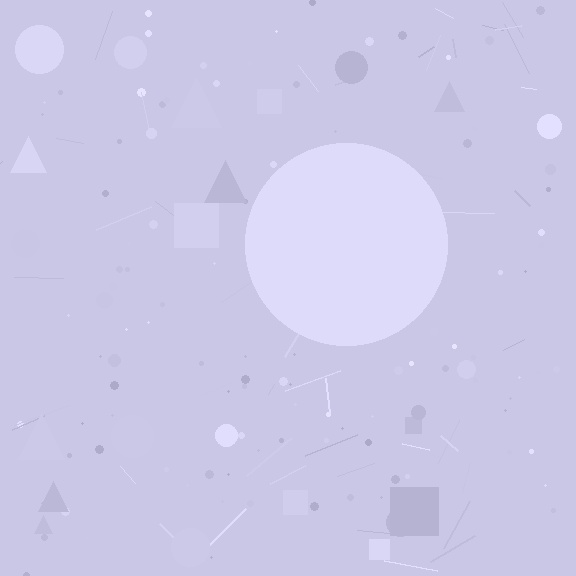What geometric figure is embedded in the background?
A circle is embedded in the background.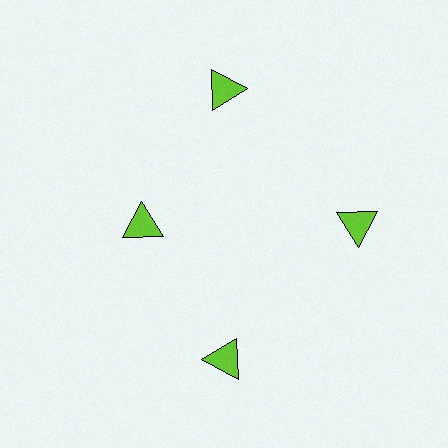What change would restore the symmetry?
The symmetry would be restored by moving it outward, back onto the ring so that all 4 triangles sit at equal angles and equal distance from the center.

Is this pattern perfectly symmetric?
No. The 4 lime triangles are arranged in a ring, but one element near the 9 o'clock position is pulled inward toward the center, breaking the 4-fold rotational symmetry.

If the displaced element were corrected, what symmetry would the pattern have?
It would have 4-fold rotational symmetry — the pattern would map onto itself every 90 degrees.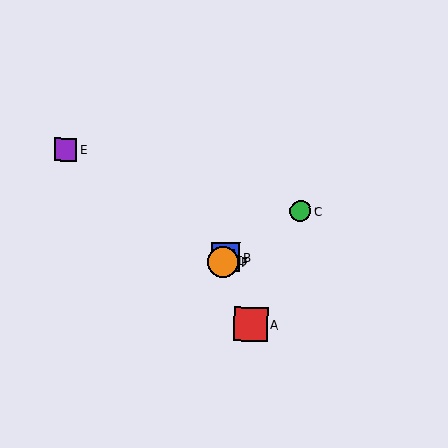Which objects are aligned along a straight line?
Objects B, D, F are aligned along a straight line.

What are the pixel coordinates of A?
Object A is at (251, 324).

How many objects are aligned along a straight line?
3 objects (B, D, F) are aligned along a straight line.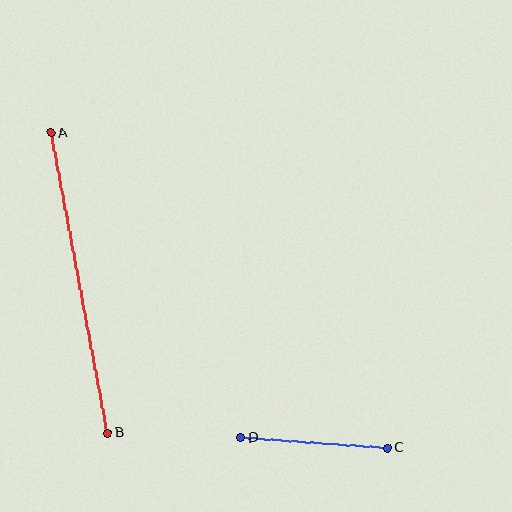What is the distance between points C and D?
The distance is approximately 147 pixels.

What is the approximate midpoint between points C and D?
The midpoint is at approximately (314, 443) pixels.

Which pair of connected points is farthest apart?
Points A and B are farthest apart.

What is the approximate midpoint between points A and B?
The midpoint is at approximately (79, 283) pixels.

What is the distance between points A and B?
The distance is approximately 305 pixels.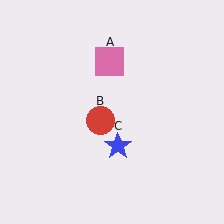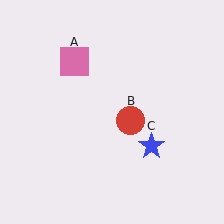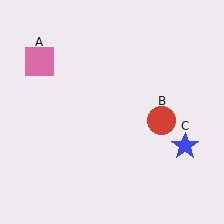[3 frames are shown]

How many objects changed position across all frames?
3 objects changed position: pink square (object A), red circle (object B), blue star (object C).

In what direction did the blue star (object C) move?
The blue star (object C) moved right.